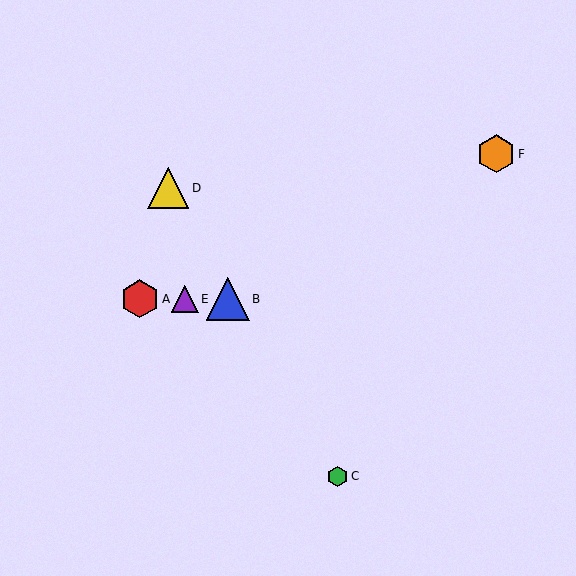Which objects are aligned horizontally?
Objects A, B, E are aligned horizontally.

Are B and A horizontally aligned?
Yes, both are at y≈299.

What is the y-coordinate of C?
Object C is at y≈476.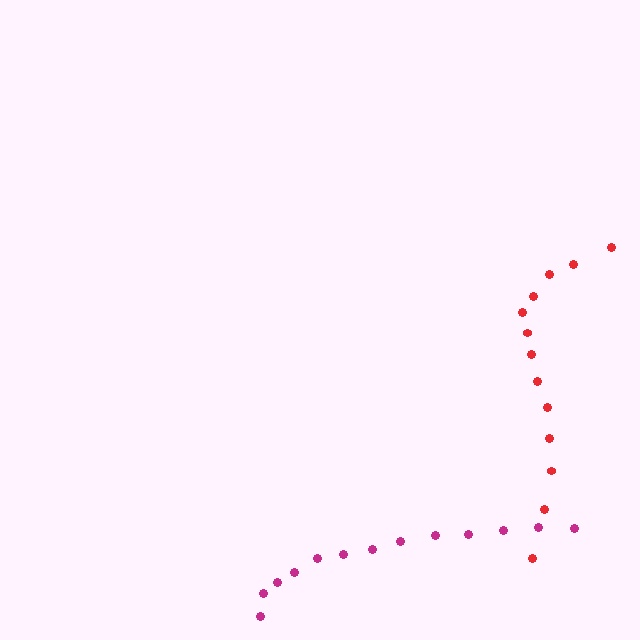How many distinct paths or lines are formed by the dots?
There are 2 distinct paths.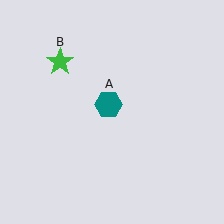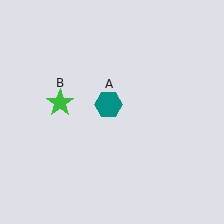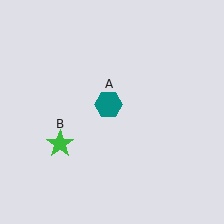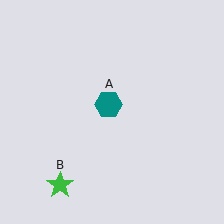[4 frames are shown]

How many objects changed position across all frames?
1 object changed position: green star (object B).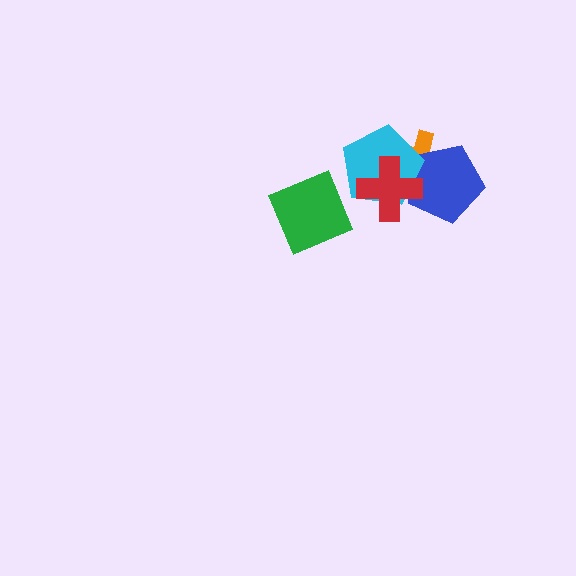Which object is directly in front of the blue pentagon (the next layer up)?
The cyan pentagon is directly in front of the blue pentagon.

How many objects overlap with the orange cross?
3 objects overlap with the orange cross.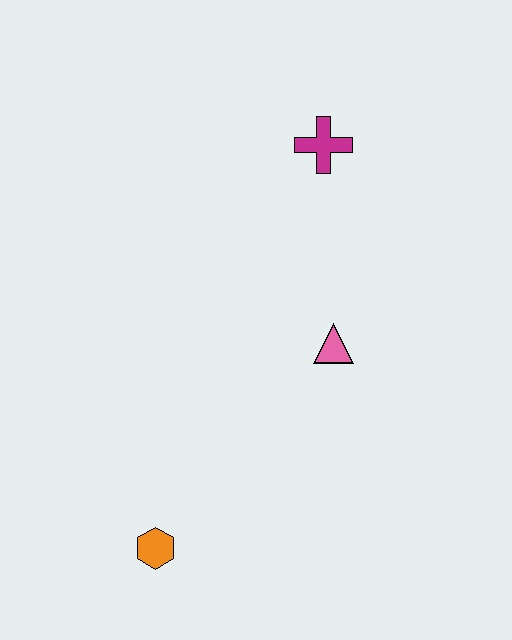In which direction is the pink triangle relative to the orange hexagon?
The pink triangle is above the orange hexagon.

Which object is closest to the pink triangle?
The magenta cross is closest to the pink triangle.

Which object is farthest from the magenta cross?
The orange hexagon is farthest from the magenta cross.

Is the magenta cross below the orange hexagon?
No